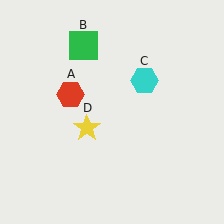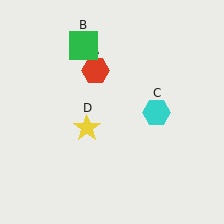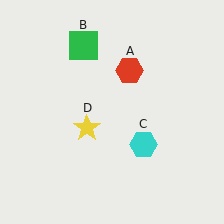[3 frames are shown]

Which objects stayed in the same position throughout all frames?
Green square (object B) and yellow star (object D) remained stationary.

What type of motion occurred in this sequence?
The red hexagon (object A), cyan hexagon (object C) rotated clockwise around the center of the scene.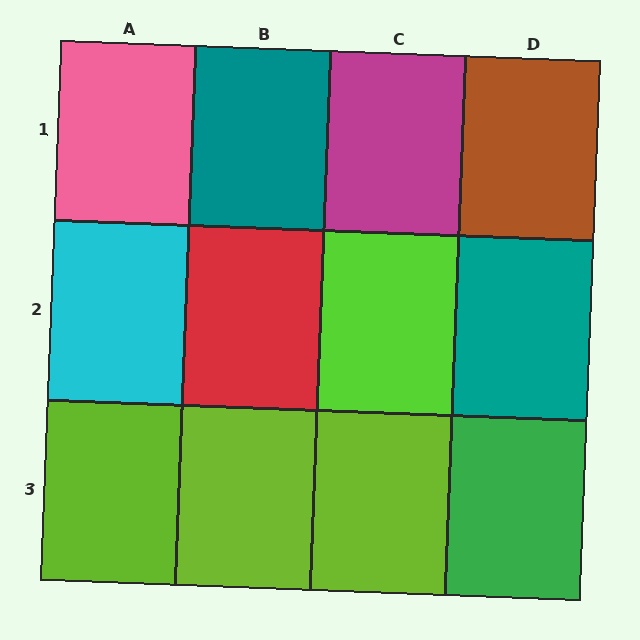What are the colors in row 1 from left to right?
Pink, teal, magenta, brown.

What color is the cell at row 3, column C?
Lime.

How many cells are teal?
2 cells are teal.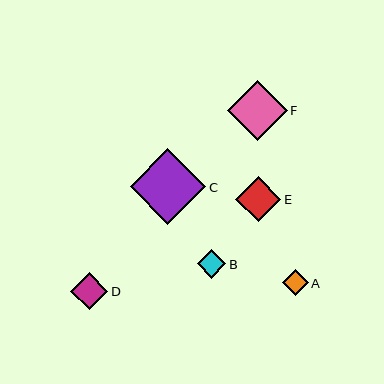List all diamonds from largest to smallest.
From largest to smallest: C, F, E, D, B, A.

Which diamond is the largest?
Diamond C is the largest with a size of approximately 75 pixels.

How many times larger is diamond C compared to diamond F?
Diamond C is approximately 1.3 times the size of diamond F.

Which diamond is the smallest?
Diamond A is the smallest with a size of approximately 26 pixels.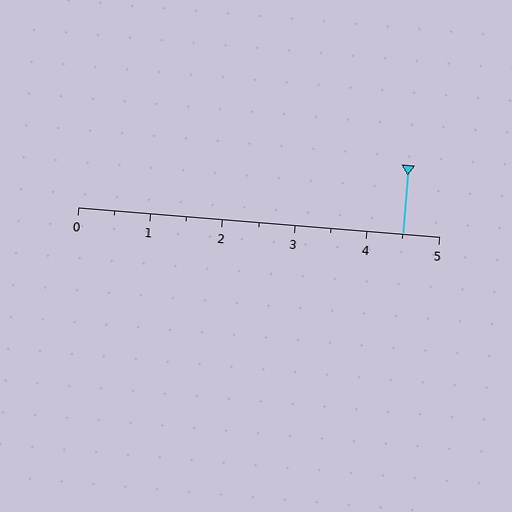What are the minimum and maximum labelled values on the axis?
The axis runs from 0 to 5.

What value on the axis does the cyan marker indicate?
The marker indicates approximately 4.5.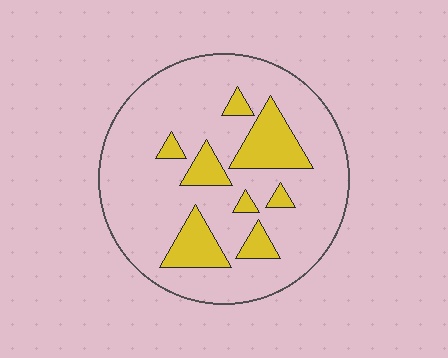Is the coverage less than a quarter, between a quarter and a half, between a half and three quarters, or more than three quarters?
Less than a quarter.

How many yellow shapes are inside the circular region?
8.